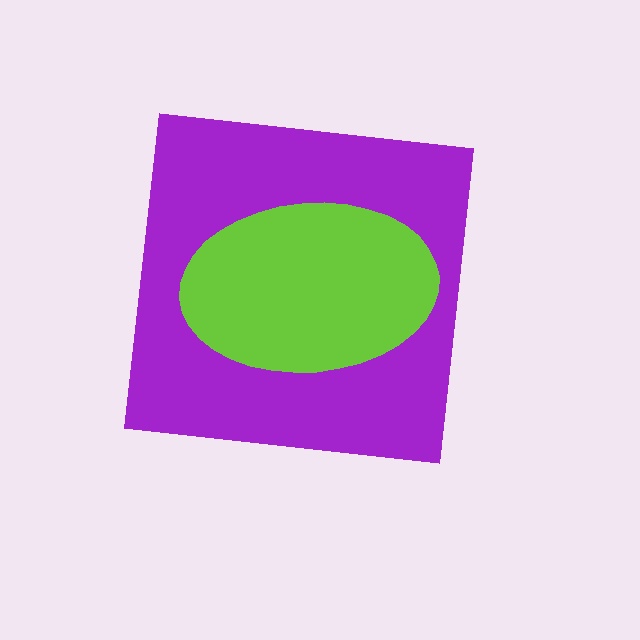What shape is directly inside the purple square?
The lime ellipse.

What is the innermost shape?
The lime ellipse.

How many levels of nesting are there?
2.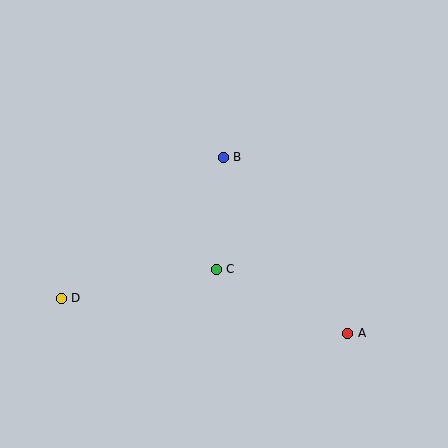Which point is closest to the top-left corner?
Point B is closest to the top-left corner.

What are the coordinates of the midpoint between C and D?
The midpoint between C and D is at (139, 284).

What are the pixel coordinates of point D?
Point D is at (61, 298).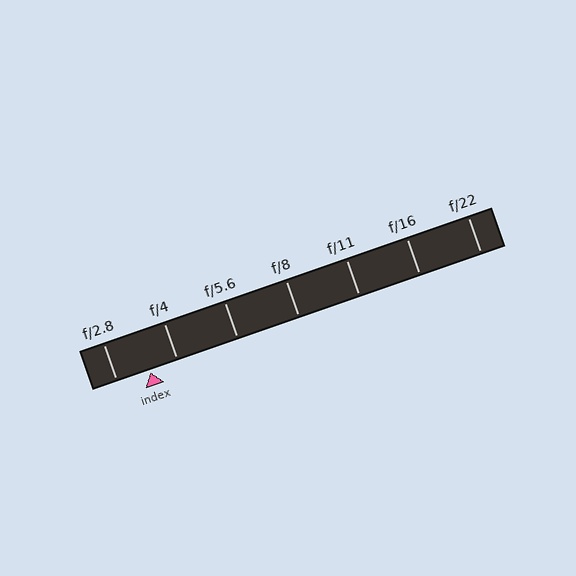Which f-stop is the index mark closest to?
The index mark is closest to f/4.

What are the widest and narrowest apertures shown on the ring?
The widest aperture shown is f/2.8 and the narrowest is f/22.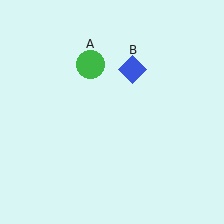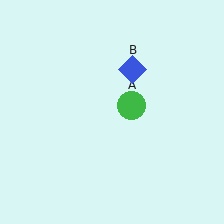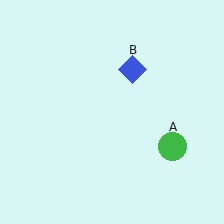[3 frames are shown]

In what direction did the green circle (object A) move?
The green circle (object A) moved down and to the right.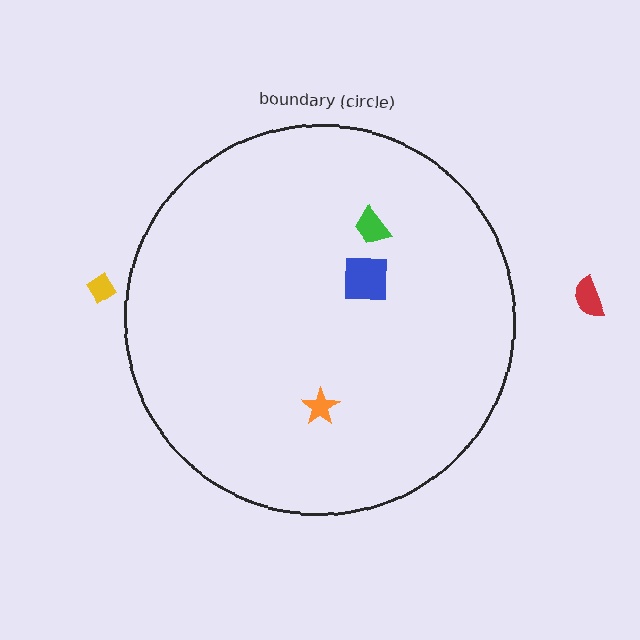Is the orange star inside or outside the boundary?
Inside.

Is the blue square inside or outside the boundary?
Inside.